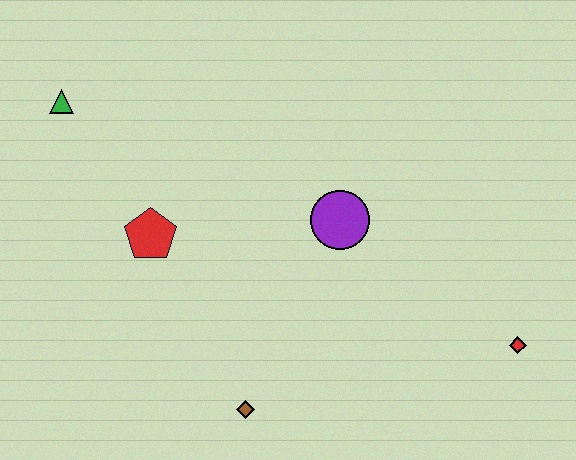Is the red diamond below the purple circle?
Yes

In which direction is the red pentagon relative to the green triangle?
The red pentagon is below the green triangle.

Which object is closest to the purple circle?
The red pentagon is closest to the purple circle.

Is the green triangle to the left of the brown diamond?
Yes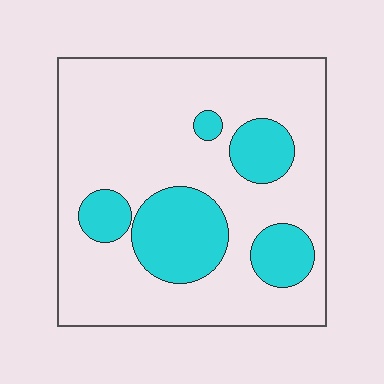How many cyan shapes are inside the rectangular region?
5.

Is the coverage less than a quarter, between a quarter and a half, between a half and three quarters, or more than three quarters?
Less than a quarter.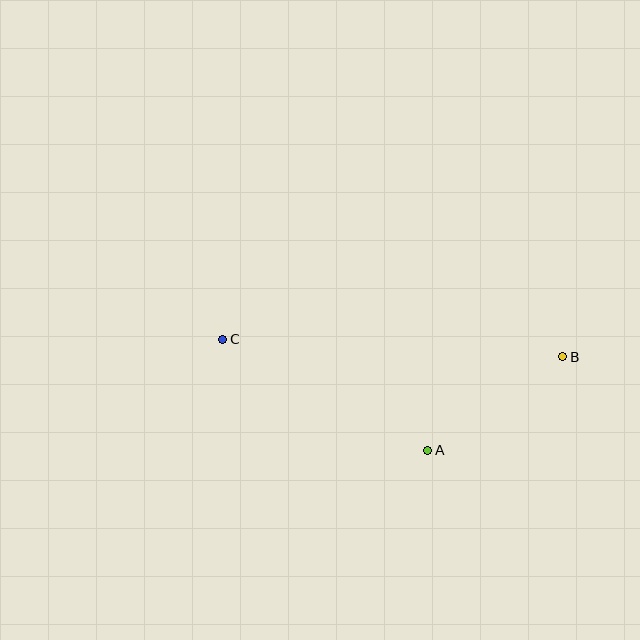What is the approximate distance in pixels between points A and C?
The distance between A and C is approximately 233 pixels.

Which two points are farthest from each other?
Points B and C are farthest from each other.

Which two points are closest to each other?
Points A and B are closest to each other.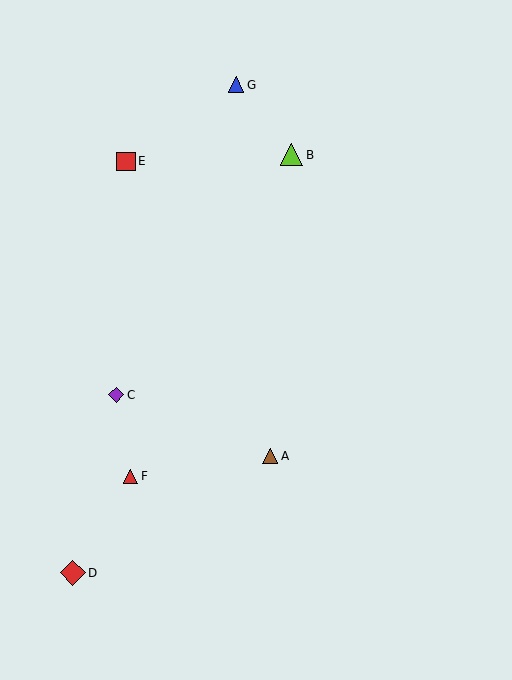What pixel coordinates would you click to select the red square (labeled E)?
Click at (126, 161) to select the red square E.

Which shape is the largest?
The red diamond (labeled D) is the largest.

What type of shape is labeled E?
Shape E is a red square.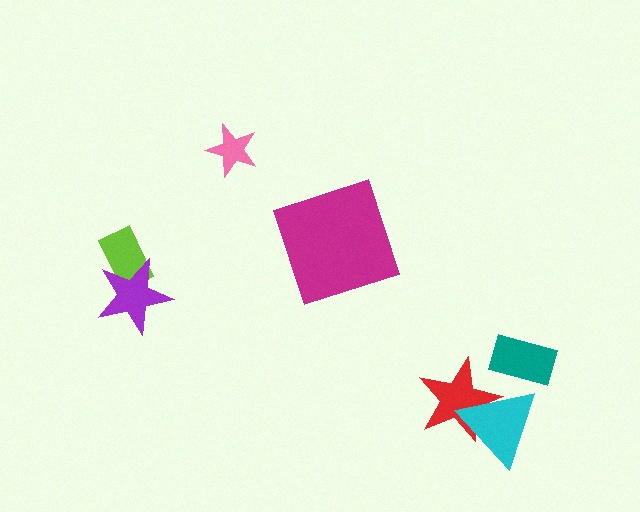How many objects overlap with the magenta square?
0 objects overlap with the magenta square.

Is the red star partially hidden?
Yes, it is partially covered by another shape.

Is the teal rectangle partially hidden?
Yes, it is partially covered by another shape.